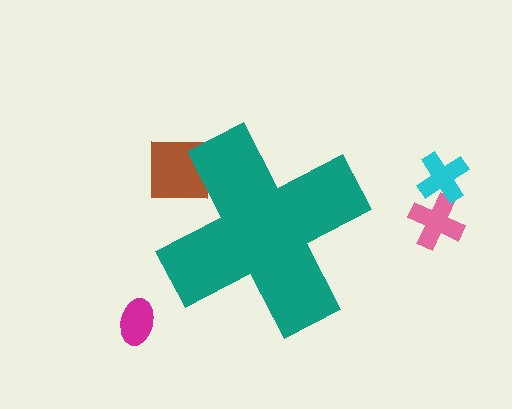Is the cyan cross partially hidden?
No, the cyan cross is fully visible.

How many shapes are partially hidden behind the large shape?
1 shape is partially hidden.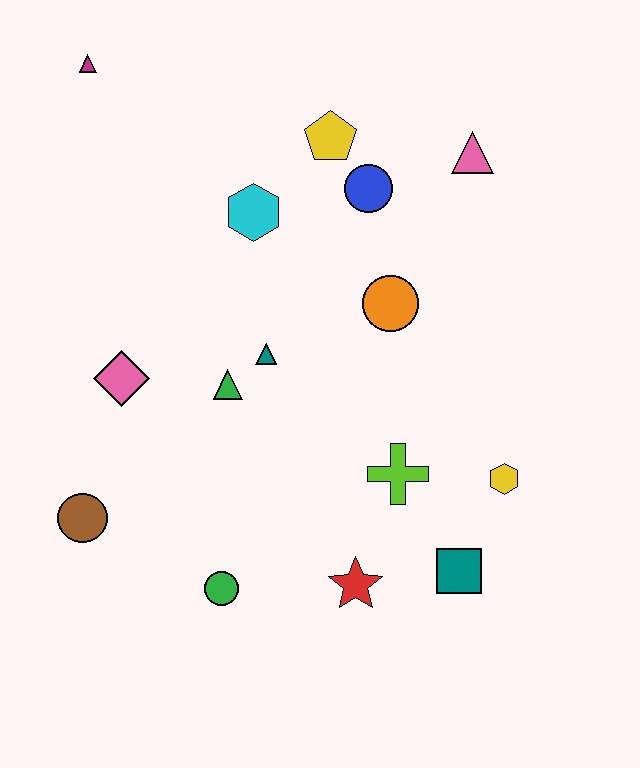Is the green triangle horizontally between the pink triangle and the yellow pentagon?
No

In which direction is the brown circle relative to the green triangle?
The brown circle is to the left of the green triangle.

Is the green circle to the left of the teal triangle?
Yes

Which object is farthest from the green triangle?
The magenta triangle is farthest from the green triangle.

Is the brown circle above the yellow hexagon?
No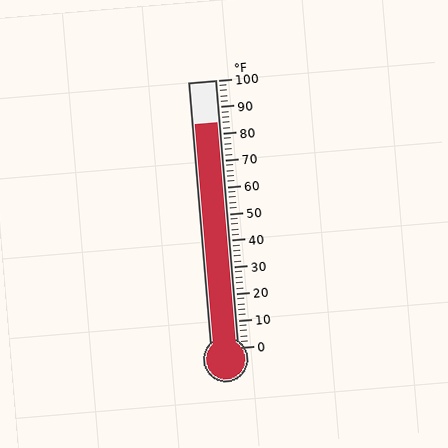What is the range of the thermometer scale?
The thermometer scale ranges from 0°F to 100°F.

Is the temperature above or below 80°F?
The temperature is above 80°F.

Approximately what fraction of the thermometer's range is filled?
The thermometer is filled to approximately 85% of its range.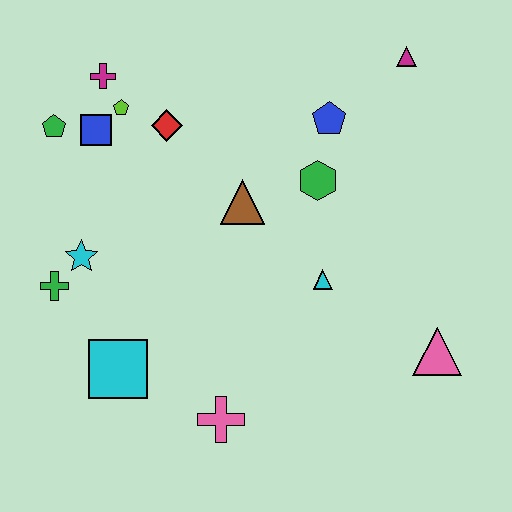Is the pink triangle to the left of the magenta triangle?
No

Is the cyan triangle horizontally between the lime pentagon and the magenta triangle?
Yes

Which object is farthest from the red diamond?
The pink triangle is farthest from the red diamond.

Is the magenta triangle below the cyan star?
No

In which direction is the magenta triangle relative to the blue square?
The magenta triangle is to the right of the blue square.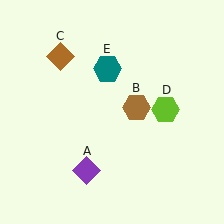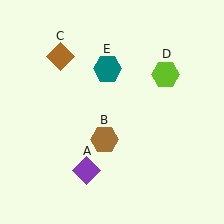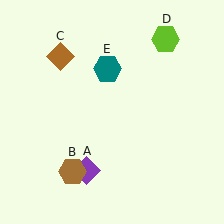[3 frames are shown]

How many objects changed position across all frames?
2 objects changed position: brown hexagon (object B), lime hexagon (object D).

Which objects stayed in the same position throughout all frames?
Purple diamond (object A) and brown diamond (object C) and teal hexagon (object E) remained stationary.